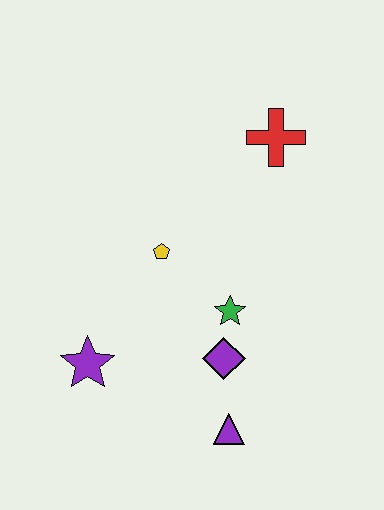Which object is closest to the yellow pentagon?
The green star is closest to the yellow pentagon.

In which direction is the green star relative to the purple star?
The green star is to the right of the purple star.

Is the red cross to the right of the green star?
Yes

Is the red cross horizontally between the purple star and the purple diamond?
No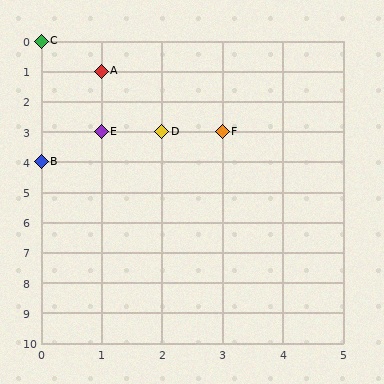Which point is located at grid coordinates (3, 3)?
Point F is at (3, 3).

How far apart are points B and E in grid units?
Points B and E are 1 column and 1 row apart (about 1.4 grid units diagonally).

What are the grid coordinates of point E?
Point E is at grid coordinates (1, 3).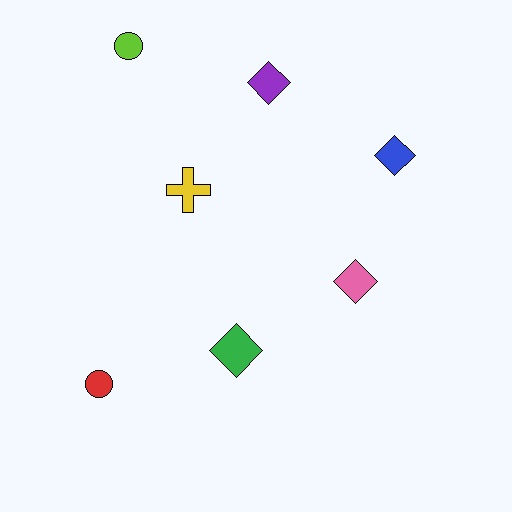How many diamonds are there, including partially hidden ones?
There are 4 diamonds.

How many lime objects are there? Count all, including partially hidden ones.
There is 1 lime object.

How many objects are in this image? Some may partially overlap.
There are 7 objects.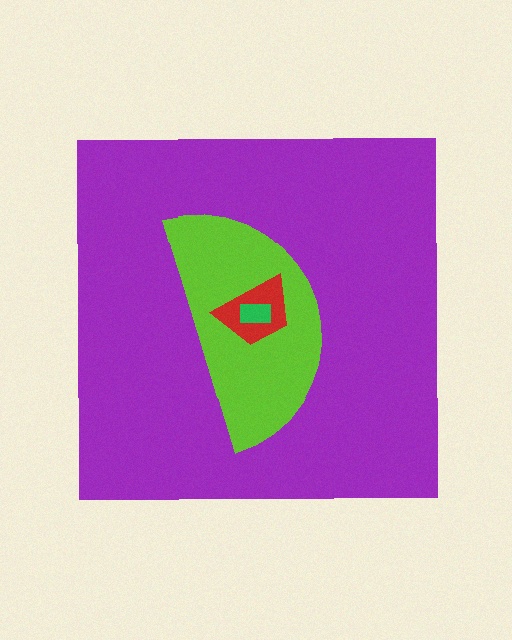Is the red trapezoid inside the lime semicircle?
Yes.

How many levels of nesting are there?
4.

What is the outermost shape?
The purple square.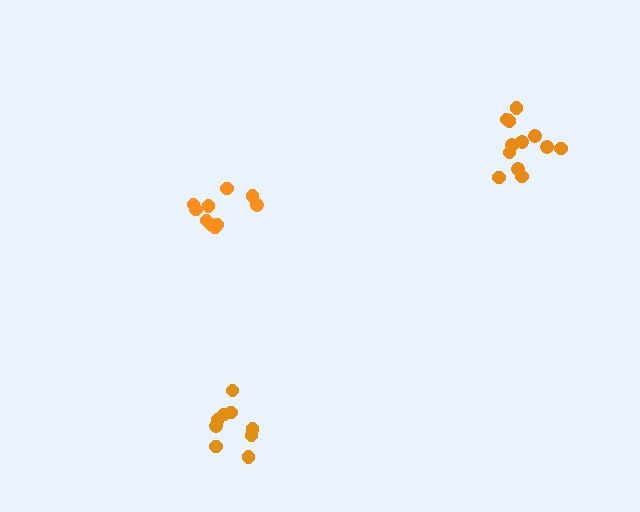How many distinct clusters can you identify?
There are 3 distinct clusters.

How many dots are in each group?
Group 1: 12 dots, Group 2: 9 dots, Group 3: 11 dots (32 total).